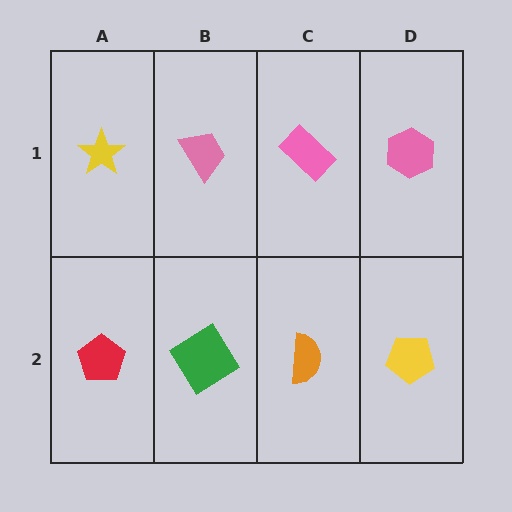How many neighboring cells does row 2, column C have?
3.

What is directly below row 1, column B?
A green diamond.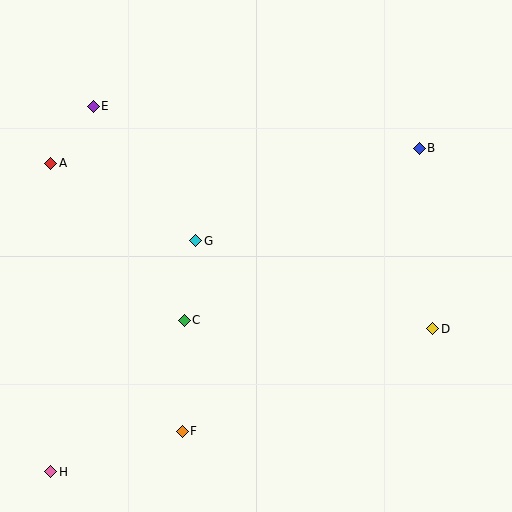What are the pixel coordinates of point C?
Point C is at (184, 320).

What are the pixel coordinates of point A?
Point A is at (51, 163).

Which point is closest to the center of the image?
Point G at (196, 241) is closest to the center.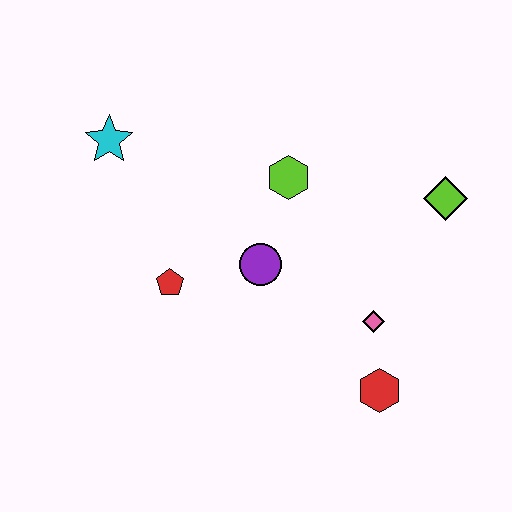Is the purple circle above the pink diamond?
Yes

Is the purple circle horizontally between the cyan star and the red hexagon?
Yes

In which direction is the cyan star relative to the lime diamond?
The cyan star is to the left of the lime diamond.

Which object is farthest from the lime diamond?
The cyan star is farthest from the lime diamond.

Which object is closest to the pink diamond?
The red hexagon is closest to the pink diamond.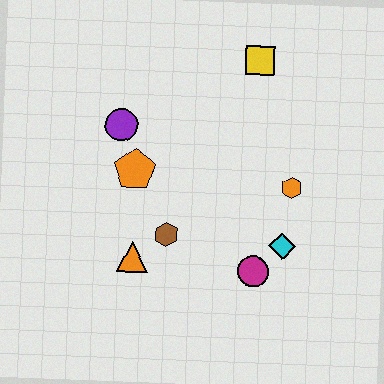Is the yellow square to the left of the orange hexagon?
Yes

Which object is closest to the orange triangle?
The brown hexagon is closest to the orange triangle.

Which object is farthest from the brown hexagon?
The yellow square is farthest from the brown hexagon.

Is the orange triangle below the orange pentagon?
Yes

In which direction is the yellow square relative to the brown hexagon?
The yellow square is above the brown hexagon.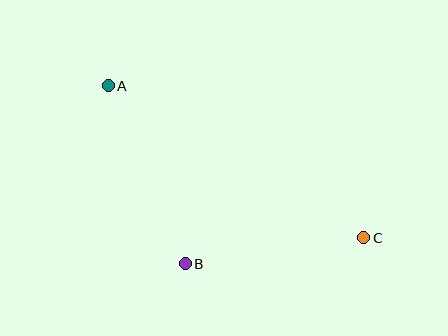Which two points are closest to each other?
Points B and C are closest to each other.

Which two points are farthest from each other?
Points A and C are farthest from each other.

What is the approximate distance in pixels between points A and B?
The distance between A and B is approximately 194 pixels.